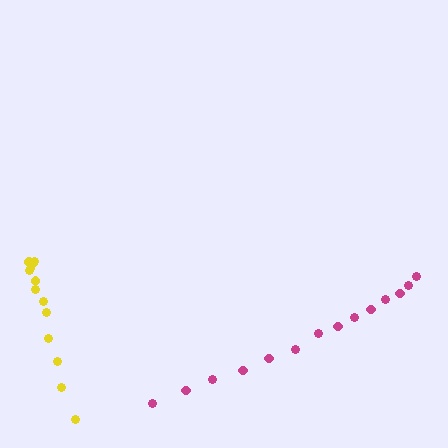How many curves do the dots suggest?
There are 2 distinct paths.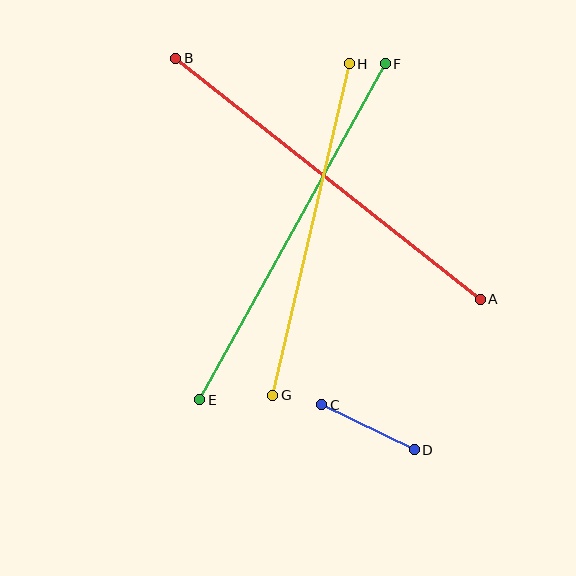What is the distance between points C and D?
The distance is approximately 103 pixels.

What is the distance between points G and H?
The distance is approximately 340 pixels.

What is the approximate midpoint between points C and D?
The midpoint is at approximately (368, 427) pixels.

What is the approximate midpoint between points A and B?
The midpoint is at approximately (328, 179) pixels.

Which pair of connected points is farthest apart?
Points A and B are farthest apart.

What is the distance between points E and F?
The distance is approximately 384 pixels.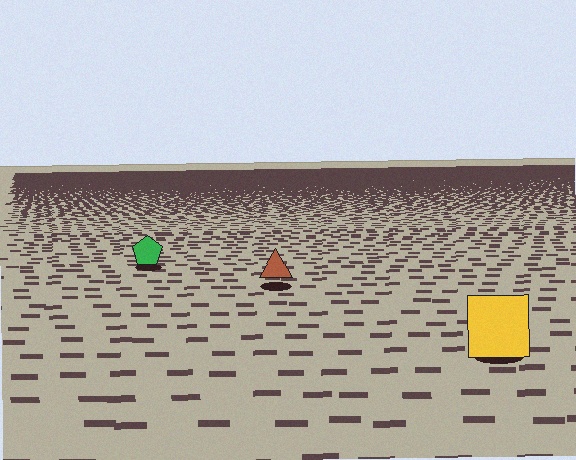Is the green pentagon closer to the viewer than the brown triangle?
No. The brown triangle is closer — you can tell from the texture gradient: the ground texture is coarser near it.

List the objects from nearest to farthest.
From nearest to farthest: the yellow square, the brown triangle, the green pentagon.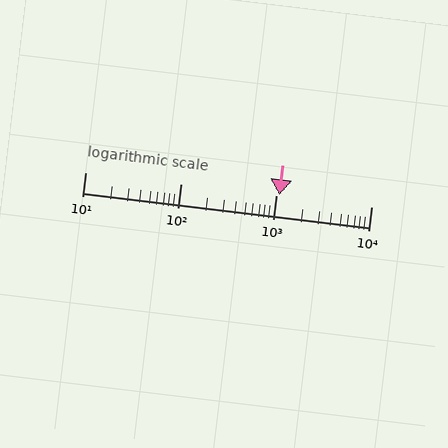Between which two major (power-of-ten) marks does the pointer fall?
The pointer is between 1000 and 10000.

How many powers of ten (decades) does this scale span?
The scale spans 3 decades, from 10 to 10000.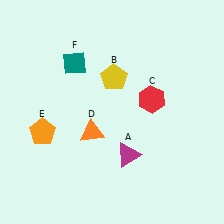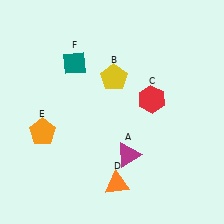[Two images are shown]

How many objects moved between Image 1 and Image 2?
1 object moved between the two images.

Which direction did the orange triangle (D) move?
The orange triangle (D) moved down.